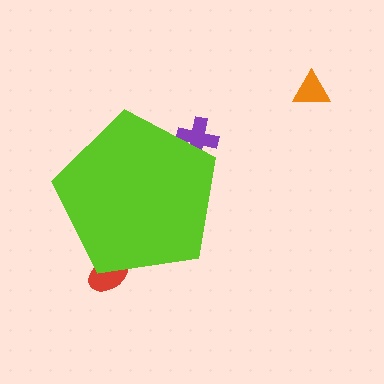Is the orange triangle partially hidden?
No, the orange triangle is fully visible.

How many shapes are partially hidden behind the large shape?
2 shapes are partially hidden.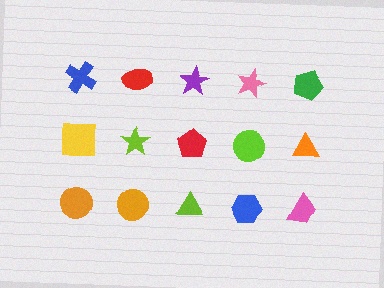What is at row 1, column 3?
A purple star.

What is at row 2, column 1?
A yellow square.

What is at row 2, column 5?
An orange triangle.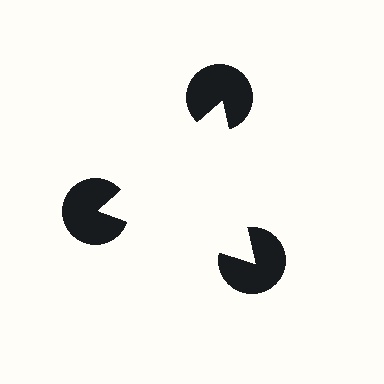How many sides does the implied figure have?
3 sides.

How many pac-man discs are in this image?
There are 3 — one at each vertex of the illusory triangle.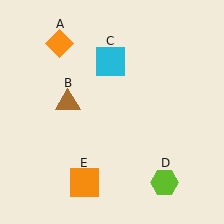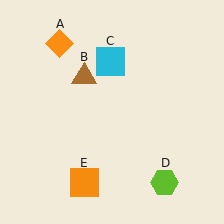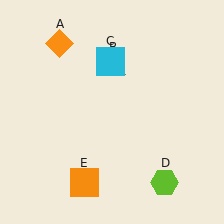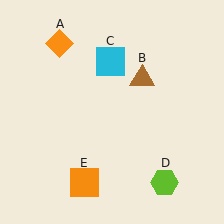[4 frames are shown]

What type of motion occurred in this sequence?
The brown triangle (object B) rotated clockwise around the center of the scene.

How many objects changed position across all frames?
1 object changed position: brown triangle (object B).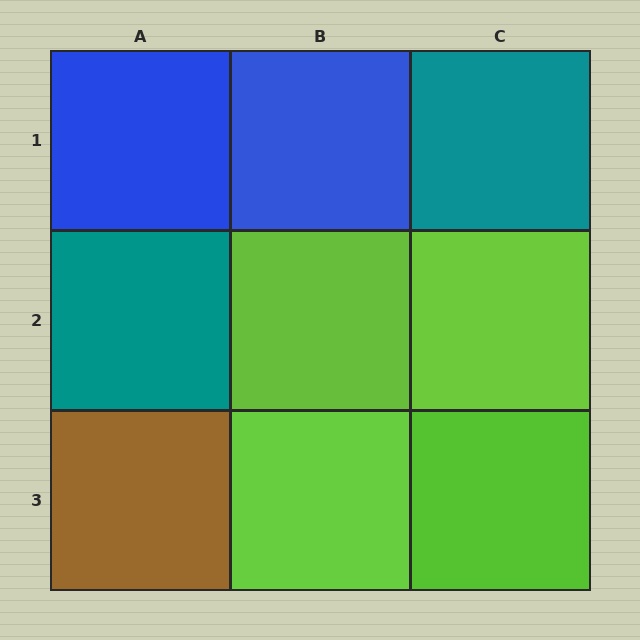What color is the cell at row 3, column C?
Lime.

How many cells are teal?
2 cells are teal.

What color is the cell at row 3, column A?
Brown.